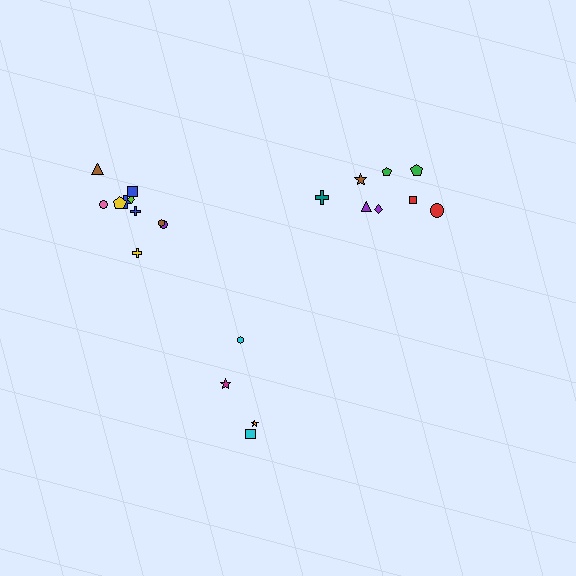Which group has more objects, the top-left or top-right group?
The top-left group.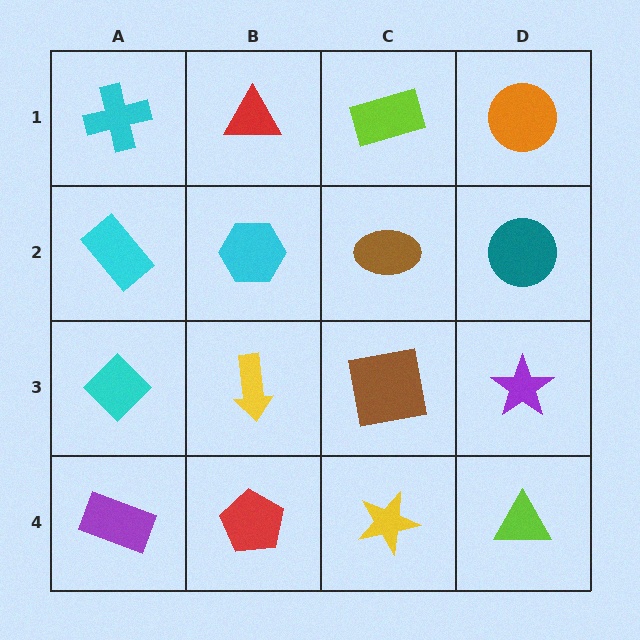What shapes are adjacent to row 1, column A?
A cyan rectangle (row 2, column A), a red triangle (row 1, column B).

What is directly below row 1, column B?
A cyan hexagon.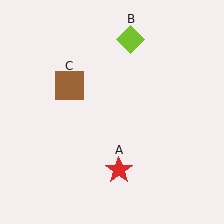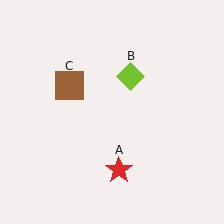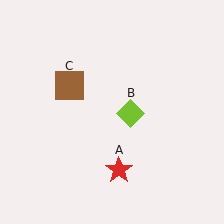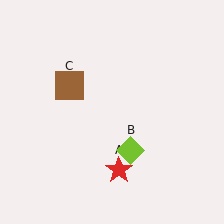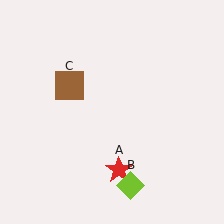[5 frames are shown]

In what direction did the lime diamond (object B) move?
The lime diamond (object B) moved down.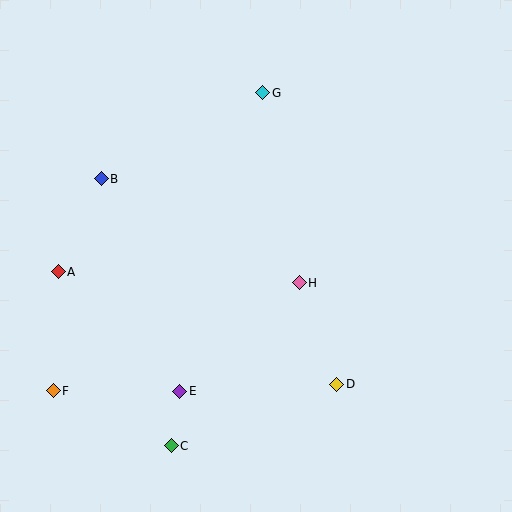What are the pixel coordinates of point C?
Point C is at (171, 446).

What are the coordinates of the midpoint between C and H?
The midpoint between C and H is at (235, 364).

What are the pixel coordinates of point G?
Point G is at (263, 93).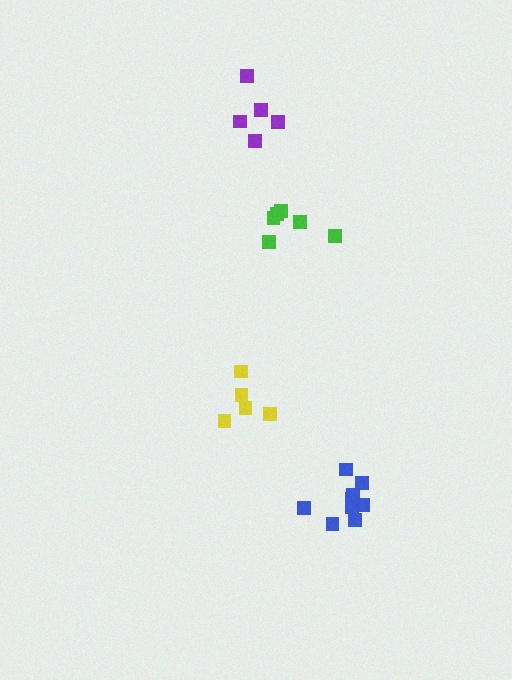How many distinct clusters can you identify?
There are 4 distinct clusters.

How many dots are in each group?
Group 1: 5 dots, Group 2: 6 dots, Group 3: 9 dots, Group 4: 5 dots (25 total).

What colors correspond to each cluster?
The clusters are colored: purple, green, blue, yellow.